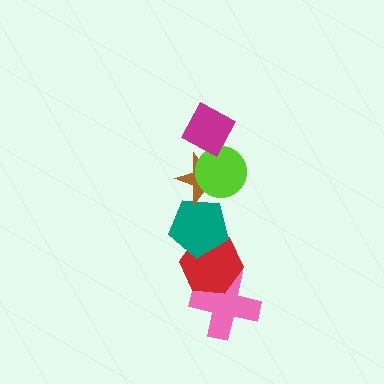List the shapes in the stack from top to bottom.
From top to bottom: the magenta square, the lime circle, the brown star, the teal pentagon, the red hexagon, the pink cross.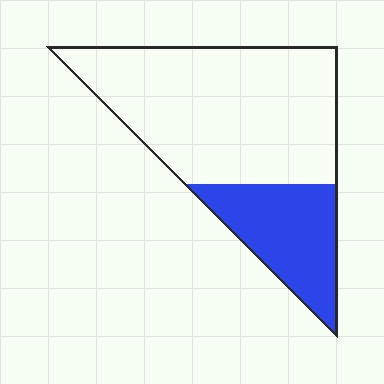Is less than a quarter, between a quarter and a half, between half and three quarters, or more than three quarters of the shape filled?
Between a quarter and a half.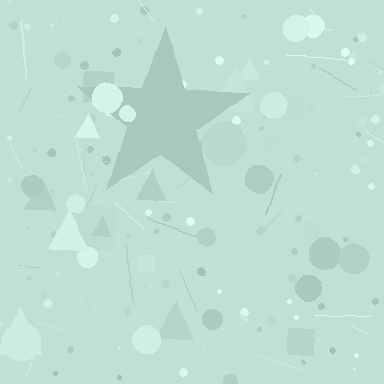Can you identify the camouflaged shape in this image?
The camouflaged shape is a star.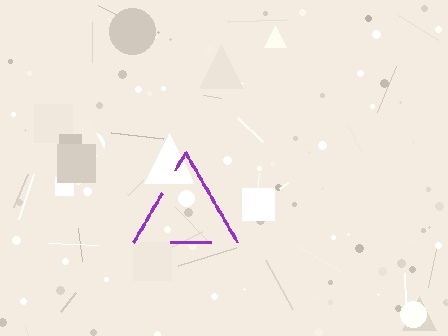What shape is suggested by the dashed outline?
The dashed outline suggests a triangle.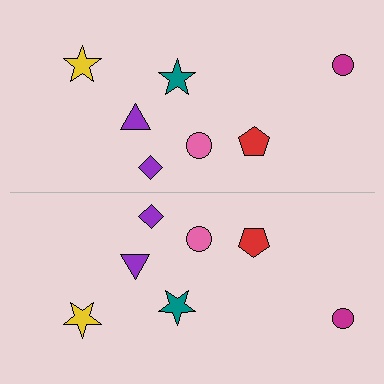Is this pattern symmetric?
Yes, this pattern has bilateral (reflection) symmetry.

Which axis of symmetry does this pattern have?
The pattern has a horizontal axis of symmetry running through the center of the image.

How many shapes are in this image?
There are 14 shapes in this image.